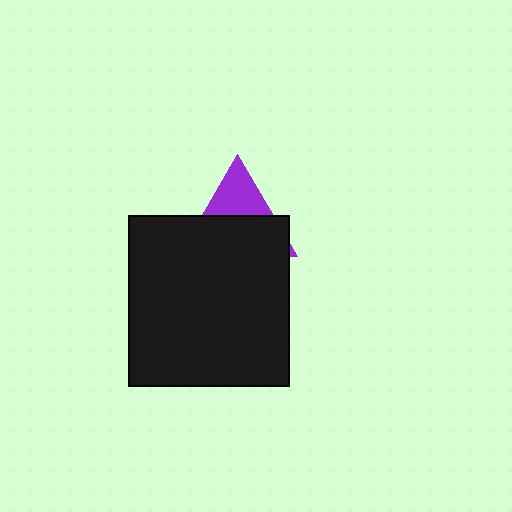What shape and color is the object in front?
The object in front is a black rectangle.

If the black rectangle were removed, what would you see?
You would see the complete purple triangle.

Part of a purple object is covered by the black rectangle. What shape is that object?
It is a triangle.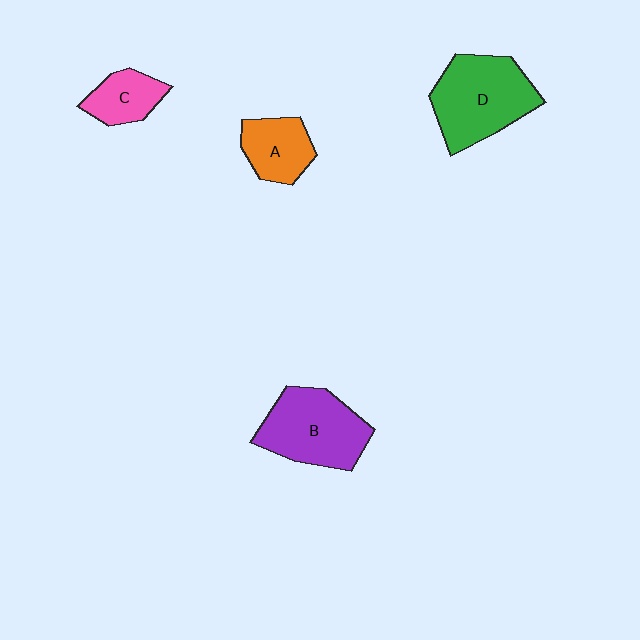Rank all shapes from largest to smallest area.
From largest to smallest: D (green), B (purple), A (orange), C (pink).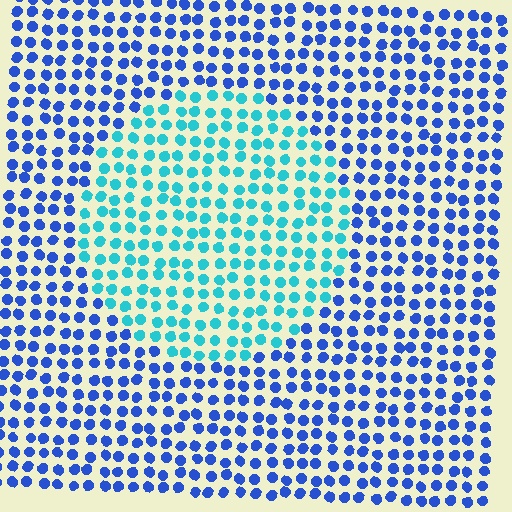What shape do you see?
I see a circle.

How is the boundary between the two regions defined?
The boundary is defined purely by a slight shift in hue (about 42 degrees). Spacing, size, and orientation are identical on both sides.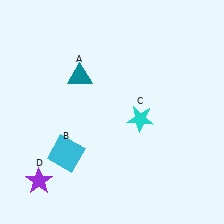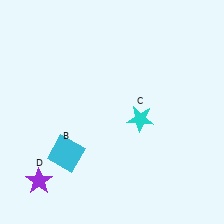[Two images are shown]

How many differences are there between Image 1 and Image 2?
There is 1 difference between the two images.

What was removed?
The teal triangle (A) was removed in Image 2.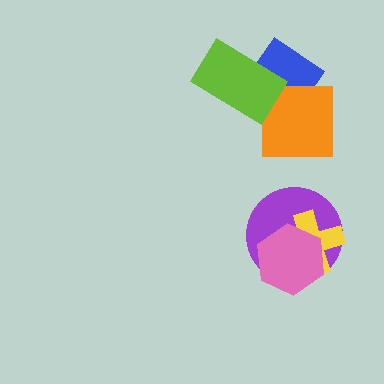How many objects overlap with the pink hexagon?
2 objects overlap with the pink hexagon.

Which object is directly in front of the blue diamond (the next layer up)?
The orange square is directly in front of the blue diamond.